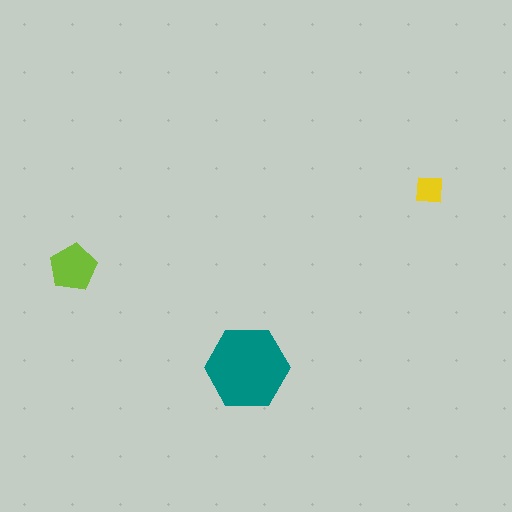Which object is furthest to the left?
The lime pentagon is leftmost.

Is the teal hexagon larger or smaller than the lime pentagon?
Larger.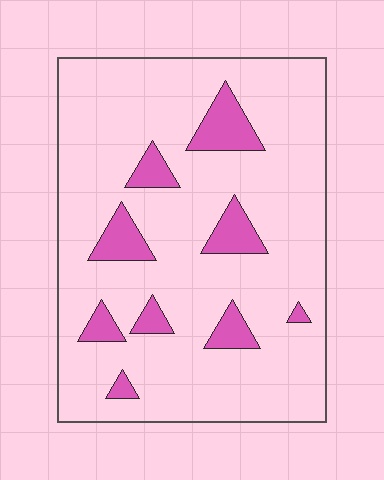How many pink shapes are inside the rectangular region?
9.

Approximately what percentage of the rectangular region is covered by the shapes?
Approximately 15%.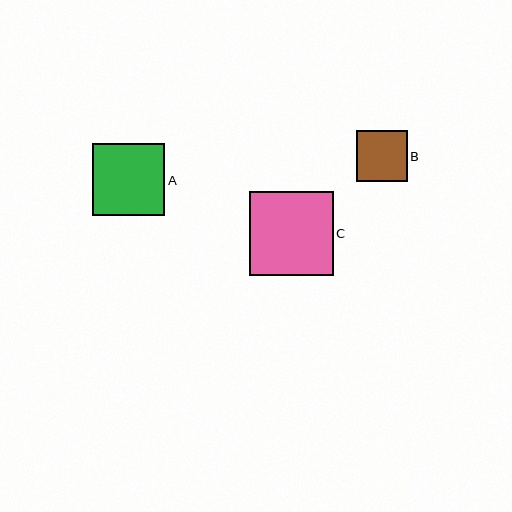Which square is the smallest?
Square B is the smallest with a size of approximately 51 pixels.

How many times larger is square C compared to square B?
Square C is approximately 1.6 times the size of square B.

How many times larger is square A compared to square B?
Square A is approximately 1.4 times the size of square B.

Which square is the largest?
Square C is the largest with a size of approximately 83 pixels.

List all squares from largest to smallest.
From largest to smallest: C, A, B.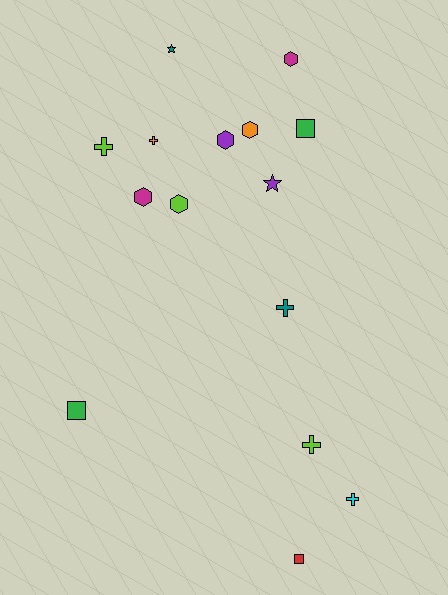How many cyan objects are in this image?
There is 1 cyan object.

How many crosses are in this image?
There are 5 crosses.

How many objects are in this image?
There are 15 objects.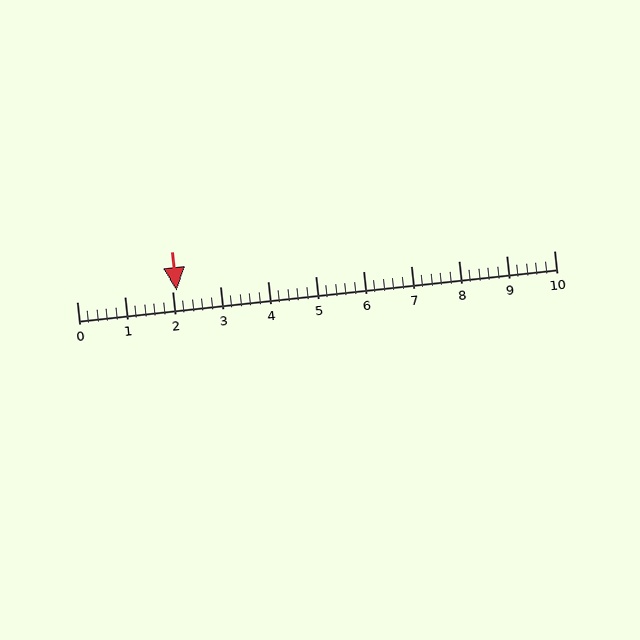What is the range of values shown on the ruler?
The ruler shows values from 0 to 10.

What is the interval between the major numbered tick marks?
The major tick marks are spaced 1 units apart.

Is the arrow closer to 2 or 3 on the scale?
The arrow is closer to 2.